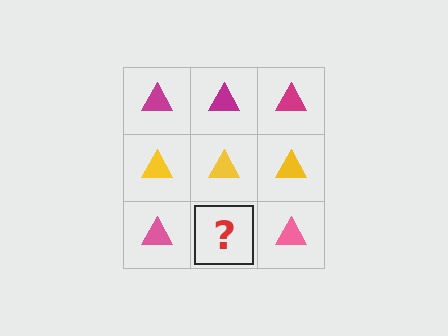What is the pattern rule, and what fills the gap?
The rule is that each row has a consistent color. The gap should be filled with a pink triangle.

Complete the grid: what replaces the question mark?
The question mark should be replaced with a pink triangle.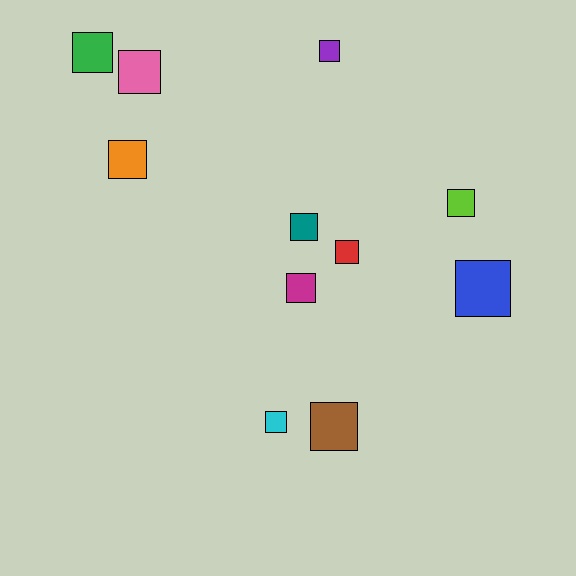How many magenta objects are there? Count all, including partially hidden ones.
There is 1 magenta object.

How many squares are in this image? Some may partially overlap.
There are 11 squares.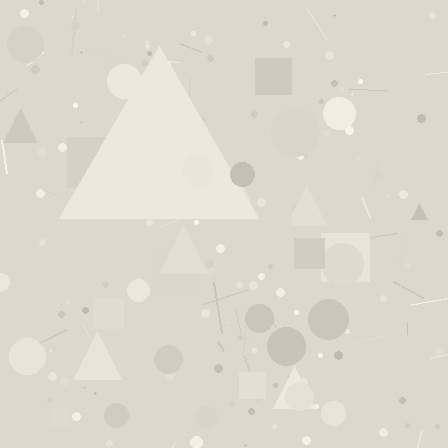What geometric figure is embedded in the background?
A triangle is embedded in the background.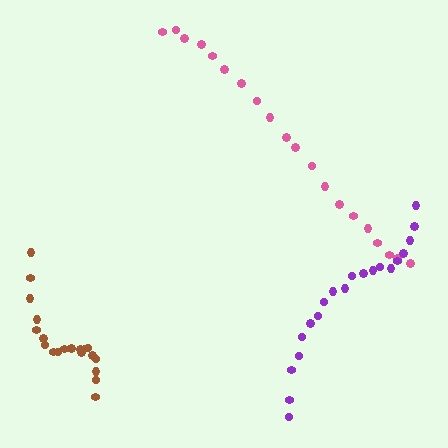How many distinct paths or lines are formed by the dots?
There are 3 distinct paths.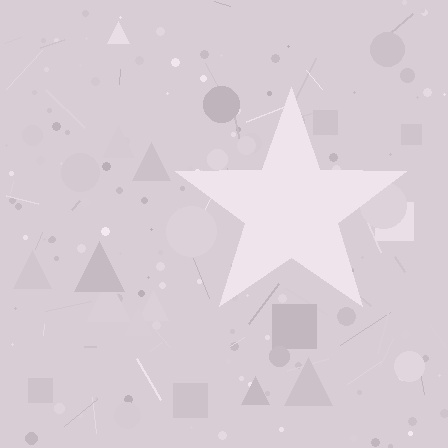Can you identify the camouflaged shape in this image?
The camouflaged shape is a star.